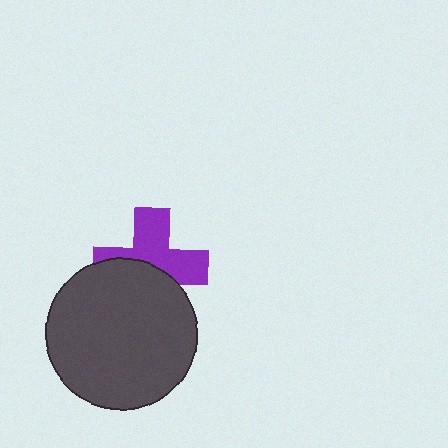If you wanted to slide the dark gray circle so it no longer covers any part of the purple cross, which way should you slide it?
Slide it down — that is the most direct way to separate the two shapes.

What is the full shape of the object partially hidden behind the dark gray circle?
The partially hidden object is a purple cross.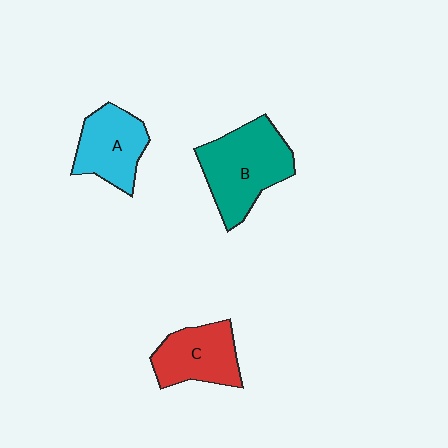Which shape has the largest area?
Shape B (teal).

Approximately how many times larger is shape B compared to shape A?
Approximately 1.4 times.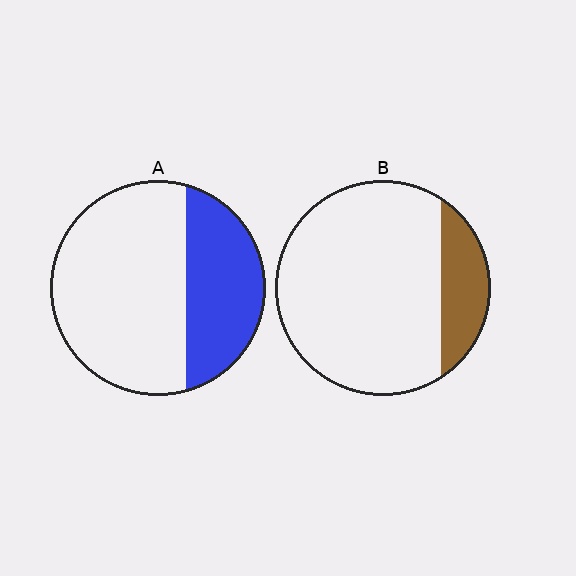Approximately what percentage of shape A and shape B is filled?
A is approximately 35% and B is approximately 20%.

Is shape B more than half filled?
No.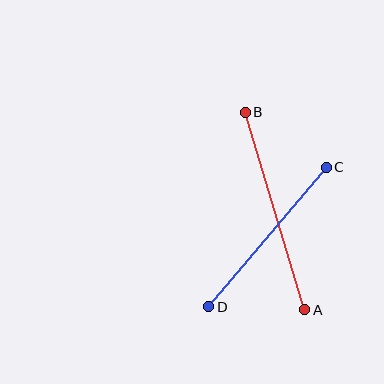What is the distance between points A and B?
The distance is approximately 206 pixels.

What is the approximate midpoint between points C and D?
The midpoint is at approximately (267, 237) pixels.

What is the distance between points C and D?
The distance is approximately 183 pixels.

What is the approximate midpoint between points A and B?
The midpoint is at approximately (275, 211) pixels.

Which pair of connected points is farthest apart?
Points A and B are farthest apart.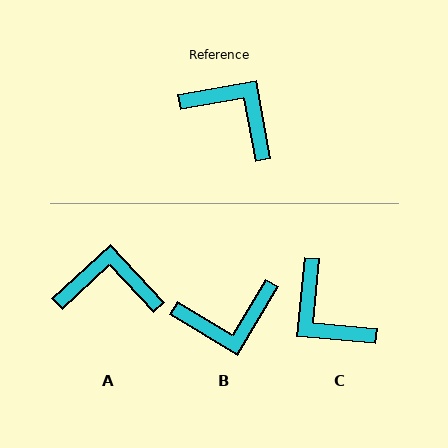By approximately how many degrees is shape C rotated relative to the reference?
Approximately 165 degrees counter-clockwise.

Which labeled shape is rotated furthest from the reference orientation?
C, about 165 degrees away.